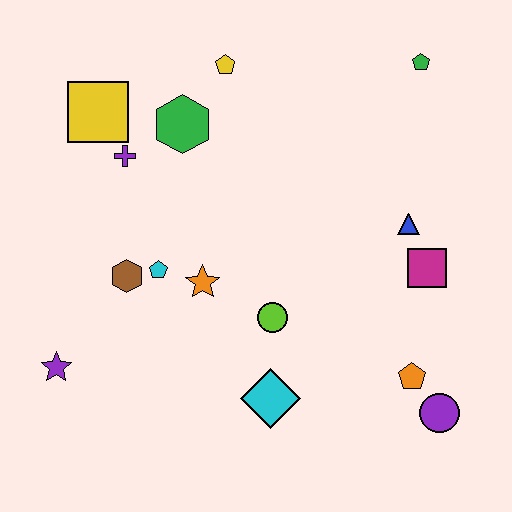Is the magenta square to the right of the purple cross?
Yes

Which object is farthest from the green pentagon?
The purple star is farthest from the green pentagon.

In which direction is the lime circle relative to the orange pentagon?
The lime circle is to the left of the orange pentagon.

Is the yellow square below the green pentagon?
Yes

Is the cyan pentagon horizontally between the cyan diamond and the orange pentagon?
No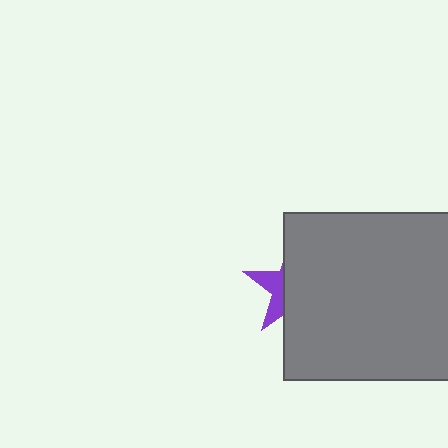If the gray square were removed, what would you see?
You would see the complete purple star.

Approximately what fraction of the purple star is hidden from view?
Roughly 68% of the purple star is hidden behind the gray square.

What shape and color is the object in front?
The object in front is a gray square.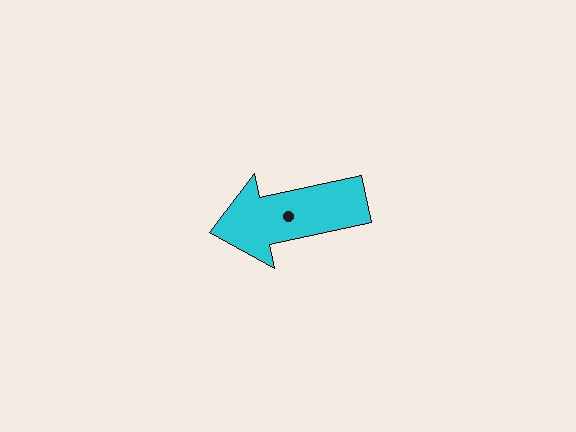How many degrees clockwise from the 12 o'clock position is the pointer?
Approximately 258 degrees.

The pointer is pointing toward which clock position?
Roughly 9 o'clock.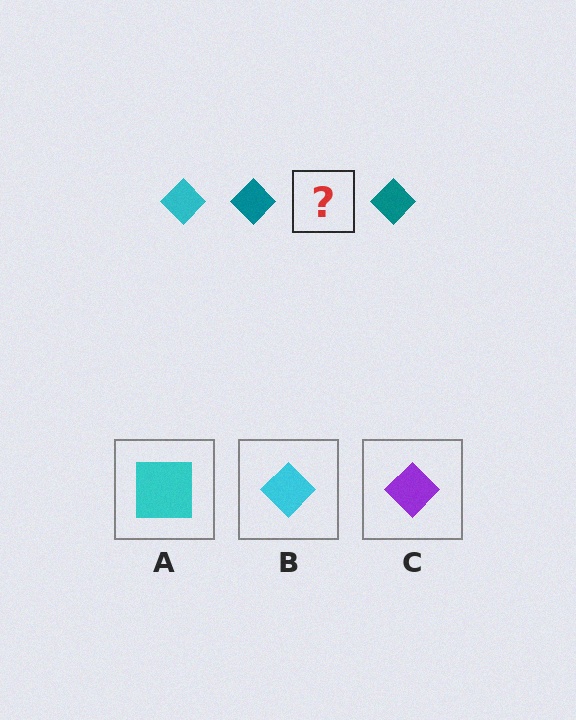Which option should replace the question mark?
Option B.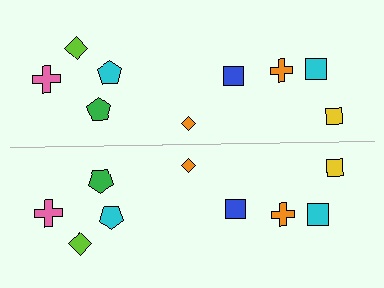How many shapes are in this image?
There are 18 shapes in this image.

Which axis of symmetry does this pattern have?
The pattern has a horizontal axis of symmetry running through the center of the image.